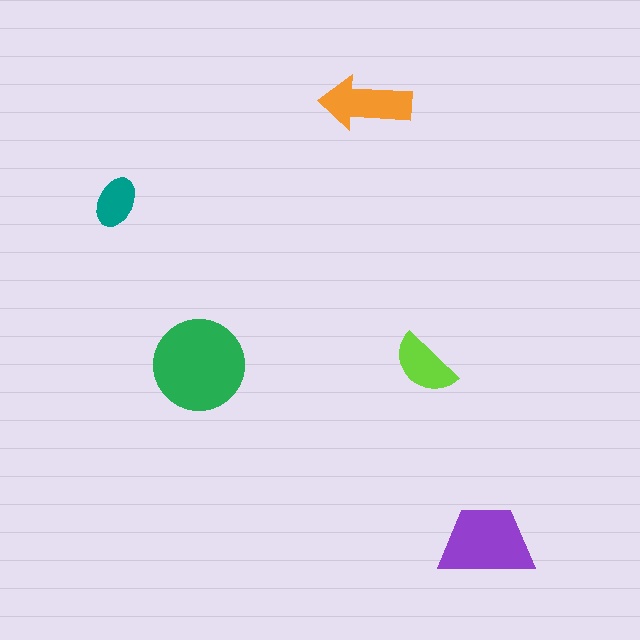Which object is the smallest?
The teal ellipse.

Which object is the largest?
The green circle.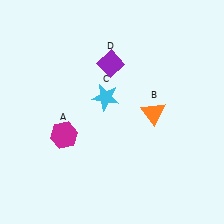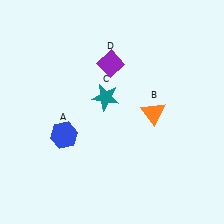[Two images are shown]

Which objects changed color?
A changed from magenta to blue. C changed from cyan to teal.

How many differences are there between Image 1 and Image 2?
There are 2 differences between the two images.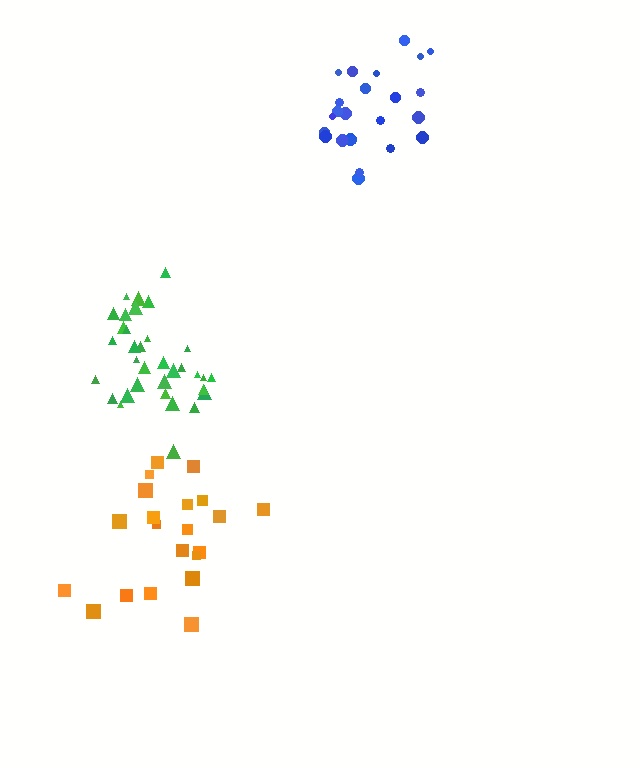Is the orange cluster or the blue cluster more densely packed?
Blue.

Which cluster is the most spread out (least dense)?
Orange.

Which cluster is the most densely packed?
Blue.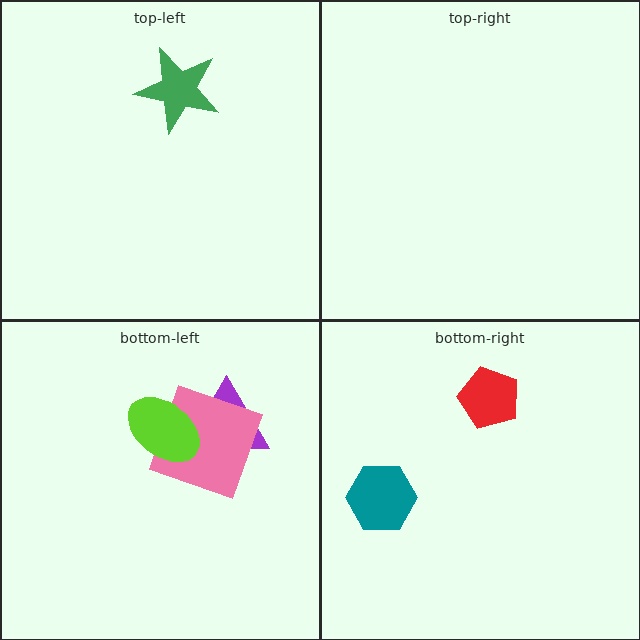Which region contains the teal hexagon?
The bottom-right region.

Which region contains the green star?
The top-left region.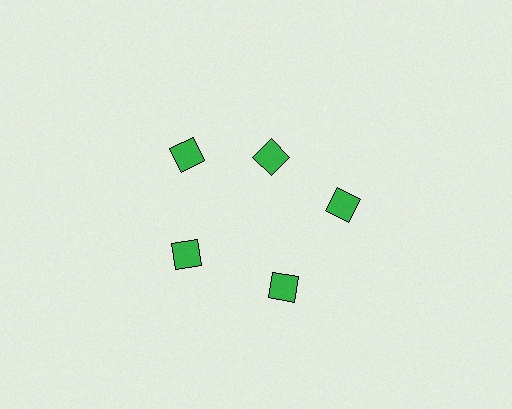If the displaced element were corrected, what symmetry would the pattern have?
It would have 5-fold rotational symmetry — the pattern would map onto itself every 72 degrees.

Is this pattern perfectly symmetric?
No. The 5 green diamonds are arranged in a ring, but one element near the 1 o'clock position is pulled inward toward the center, breaking the 5-fold rotational symmetry.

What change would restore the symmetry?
The symmetry would be restored by moving it outward, back onto the ring so that all 5 diamonds sit at equal angles and equal distance from the center.